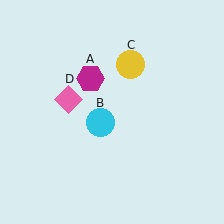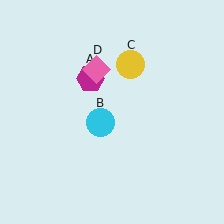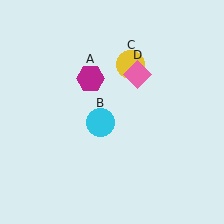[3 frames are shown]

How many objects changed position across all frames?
1 object changed position: pink diamond (object D).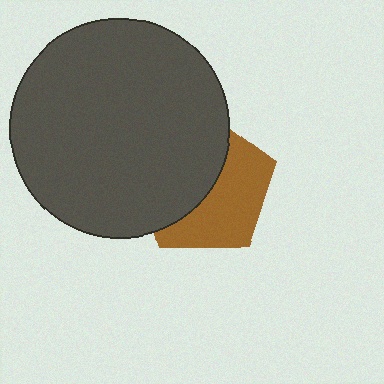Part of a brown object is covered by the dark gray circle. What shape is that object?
It is a pentagon.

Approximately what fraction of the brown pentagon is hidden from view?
Roughly 52% of the brown pentagon is hidden behind the dark gray circle.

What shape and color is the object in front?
The object in front is a dark gray circle.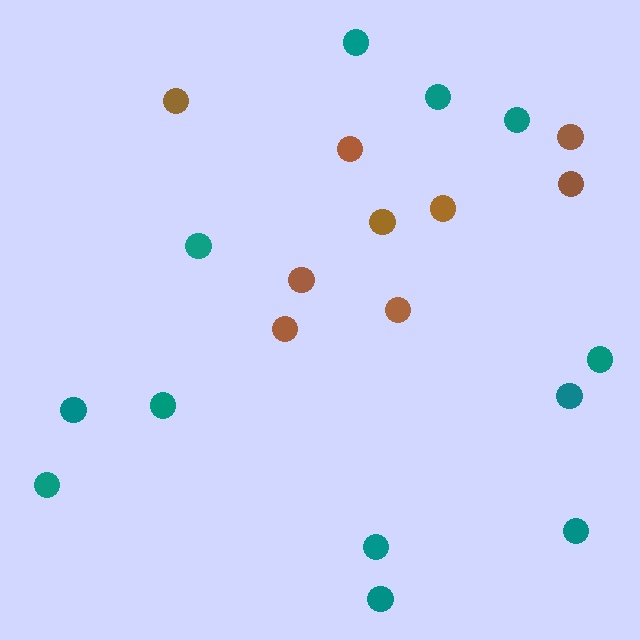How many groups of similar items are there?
There are 2 groups: one group of teal circles (12) and one group of brown circles (9).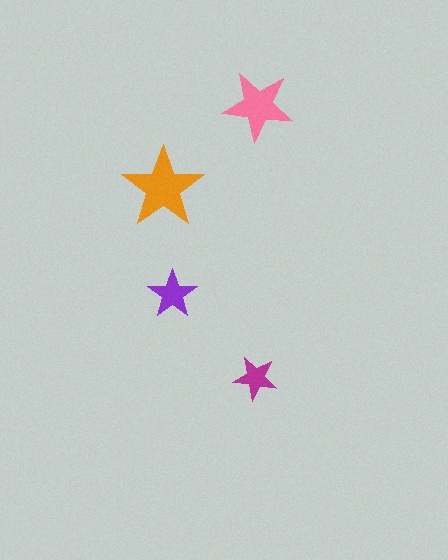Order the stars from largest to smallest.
the orange one, the pink one, the purple one, the magenta one.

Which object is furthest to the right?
The pink star is rightmost.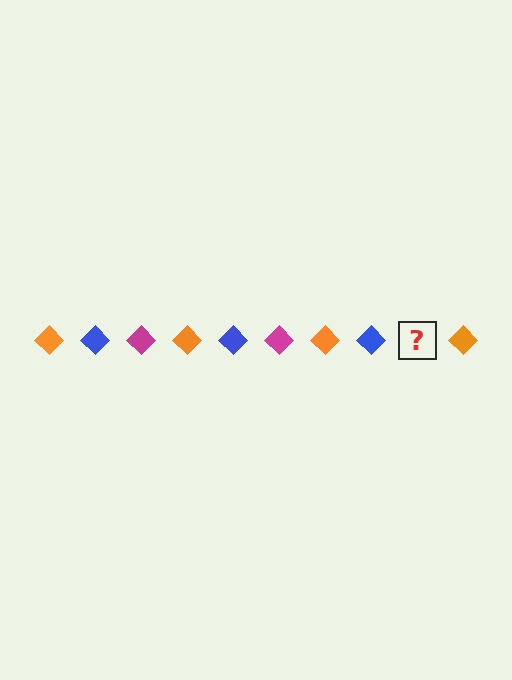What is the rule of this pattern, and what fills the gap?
The rule is that the pattern cycles through orange, blue, magenta diamonds. The gap should be filled with a magenta diamond.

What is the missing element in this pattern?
The missing element is a magenta diamond.